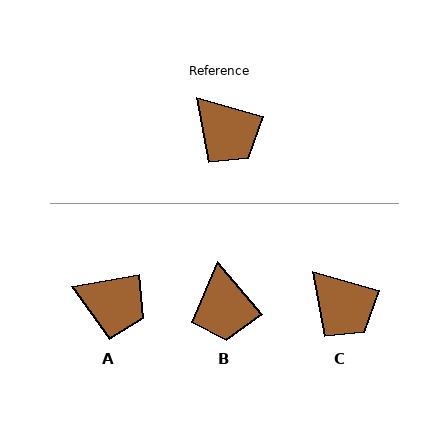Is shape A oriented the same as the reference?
No, it is off by about 26 degrees.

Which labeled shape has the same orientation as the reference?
C.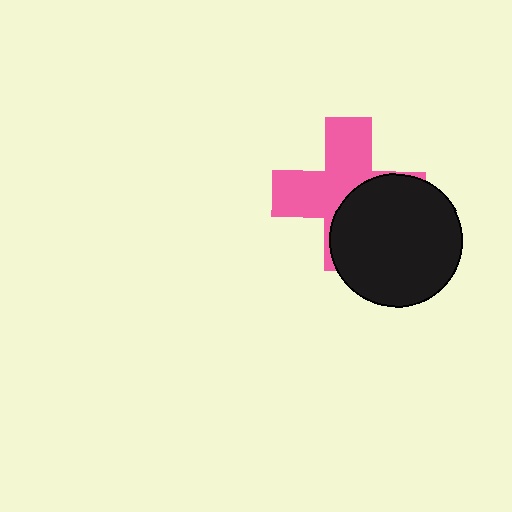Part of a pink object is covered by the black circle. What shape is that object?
It is a cross.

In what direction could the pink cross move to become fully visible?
The pink cross could move toward the upper-left. That would shift it out from behind the black circle entirely.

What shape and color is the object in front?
The object in front is a black circle.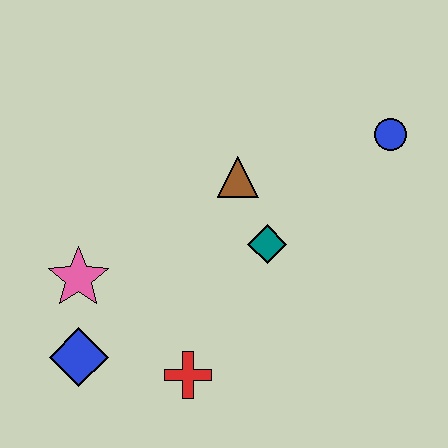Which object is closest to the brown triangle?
The teal diamond is closest to the brown triangle.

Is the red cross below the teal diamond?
Yes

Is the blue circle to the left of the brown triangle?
No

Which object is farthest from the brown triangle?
The blue diamond is farthest from the brown triangle.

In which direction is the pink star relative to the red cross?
The pink star is to the left of the red cross.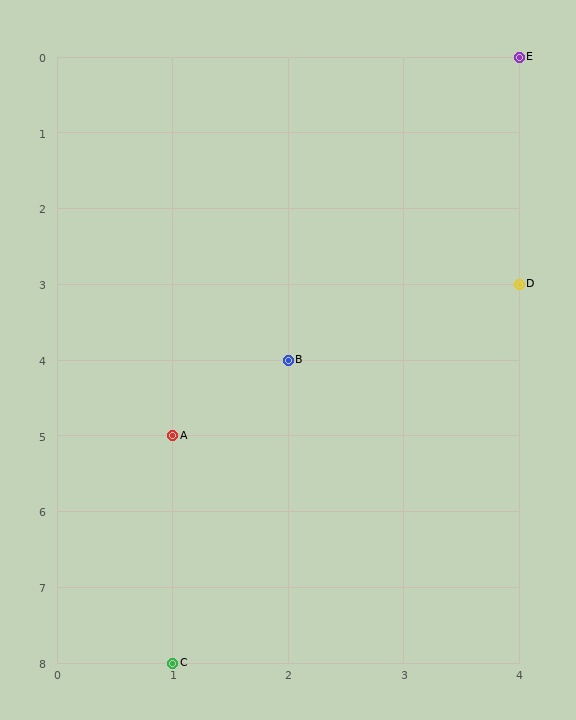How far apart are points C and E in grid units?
Points C and E are 3 columns and 8 rows apart (about 8.5 grid units diagonally).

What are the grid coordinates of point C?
Point C is at grid coordinates (1, 8).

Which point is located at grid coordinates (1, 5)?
Point A is at (1, 5).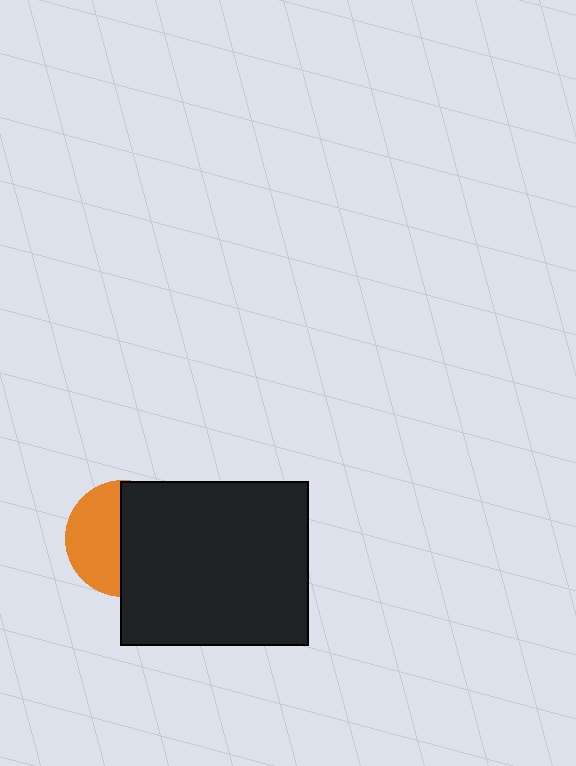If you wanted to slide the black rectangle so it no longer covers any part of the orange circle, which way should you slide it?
Slide it right — that is the most direct way to separate the two shapes.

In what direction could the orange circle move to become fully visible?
The orange circle could move left. That would shift it out from behind the black rectangle entirely.